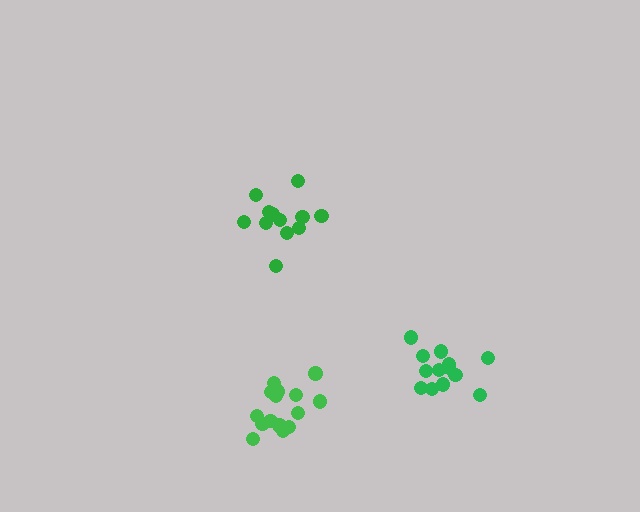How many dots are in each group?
Group 1: 15 dots, Group 2: 13 dots, Group 3: 12 dots (40 total).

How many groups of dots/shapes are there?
There are 3 groups.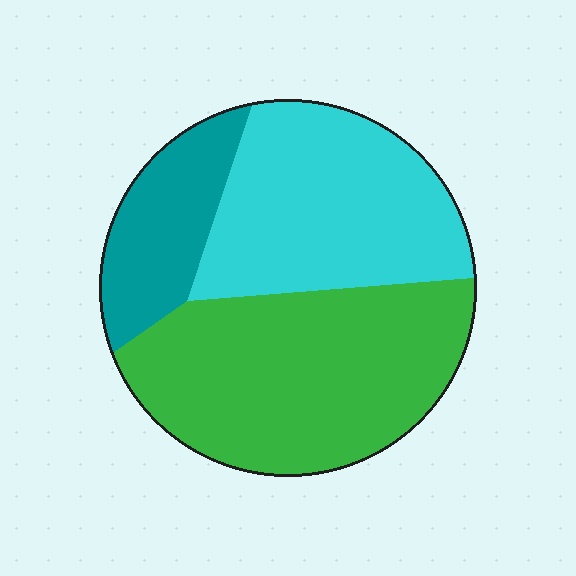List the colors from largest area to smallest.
From largest to smallest: green, cyan, teal.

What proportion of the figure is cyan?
Cyan takes up about three eighths (3/8) of the figure.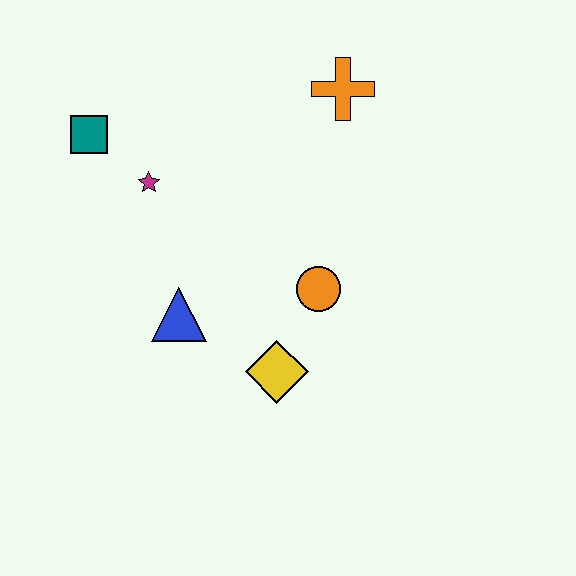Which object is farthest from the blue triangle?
The orange cross is farthest from the blue triangle.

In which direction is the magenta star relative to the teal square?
The magenta star is to the right of the teal square.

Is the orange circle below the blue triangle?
No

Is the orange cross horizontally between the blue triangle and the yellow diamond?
No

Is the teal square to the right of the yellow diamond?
No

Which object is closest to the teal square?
The magenta star is closest to the teal square.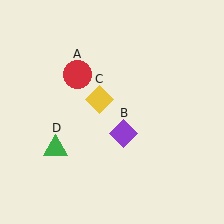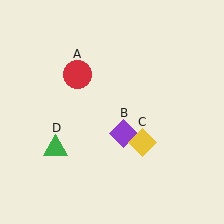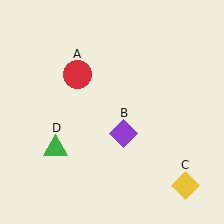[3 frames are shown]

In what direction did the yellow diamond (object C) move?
The yellow diamond (object C) moved down and to the right.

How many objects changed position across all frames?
1 object changed position: yellow diamond (object C).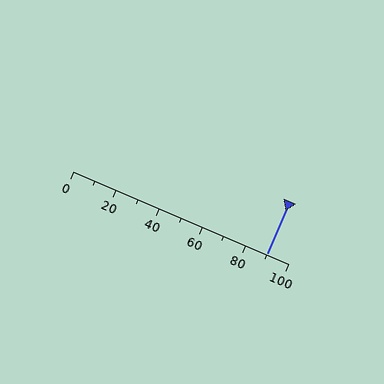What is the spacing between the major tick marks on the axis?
The major ticks are spaced 20 apart.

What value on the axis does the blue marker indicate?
The marker indicates approximately 90.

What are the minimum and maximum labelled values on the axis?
The axis runs from 0 to 100.